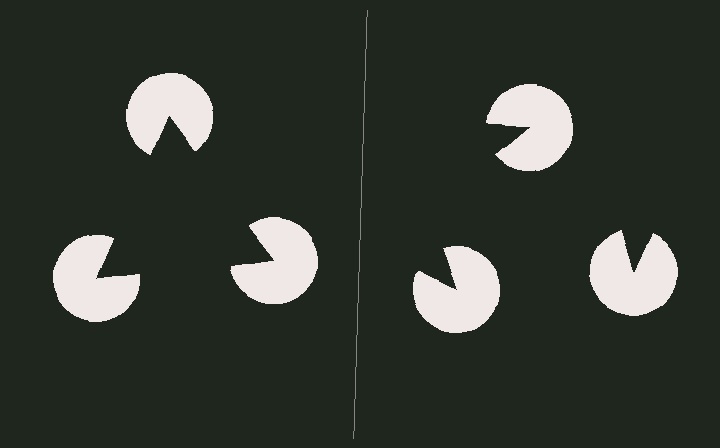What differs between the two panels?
The pac-man discs are positioned identically on both sides; only the wedge orientations differ. On the left they align to a triangle; on the right they are misaligned.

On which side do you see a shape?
An illusory triangle appears on the left side. On the right side the wedge cuts are rotated, so no coherent shape forms.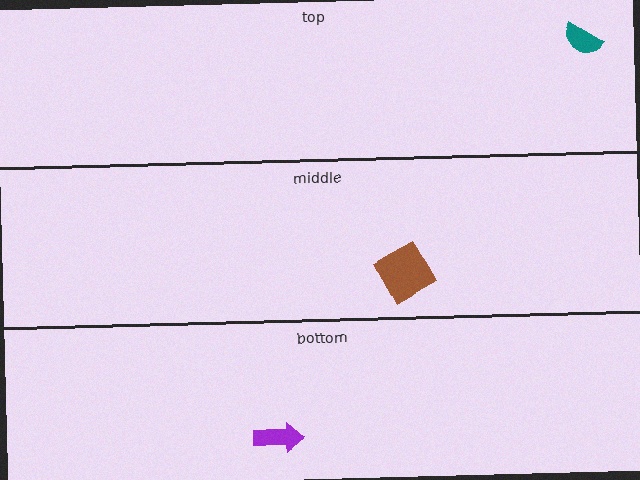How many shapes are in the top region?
1.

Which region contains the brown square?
The middle region.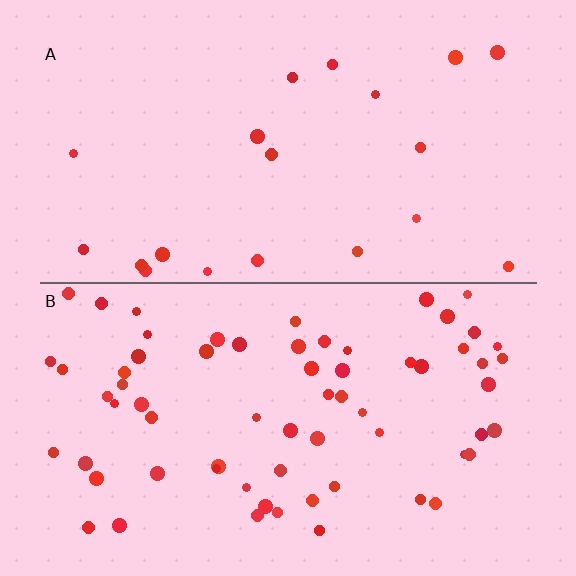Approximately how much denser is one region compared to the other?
Approximately 3.3× — region B over region A.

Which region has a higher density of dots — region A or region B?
B (the bottom).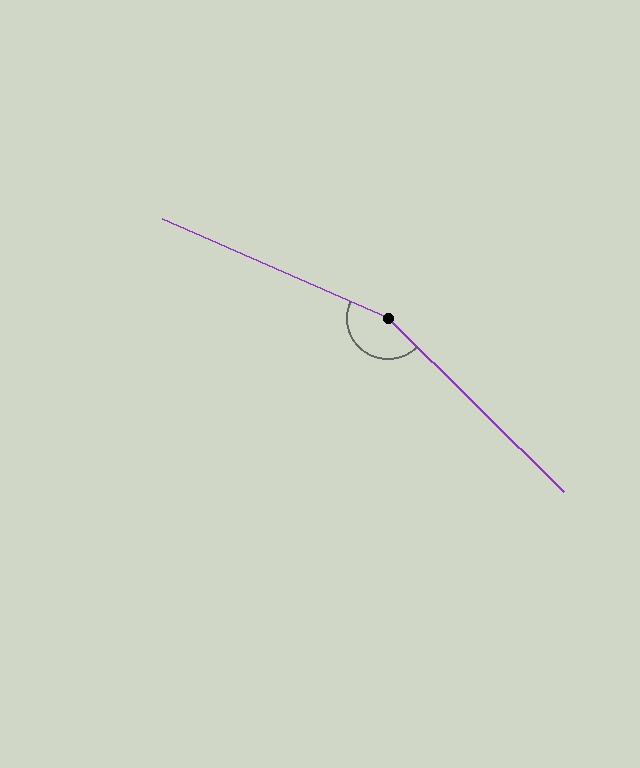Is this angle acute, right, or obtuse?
It is obtuse.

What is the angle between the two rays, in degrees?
Approximately 159 degrees.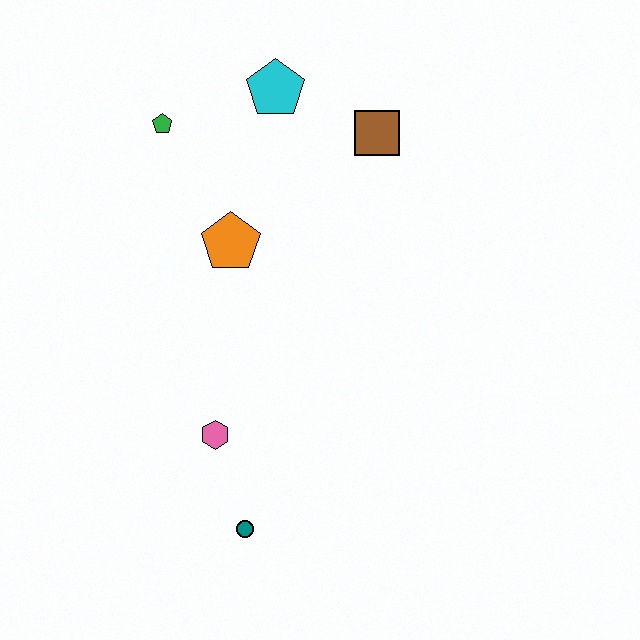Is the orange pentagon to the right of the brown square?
No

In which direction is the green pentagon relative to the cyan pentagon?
The green pentagon is to the left of the cyan pentagon.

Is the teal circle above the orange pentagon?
No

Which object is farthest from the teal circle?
The cyan pentagon is farthest from the teal circle.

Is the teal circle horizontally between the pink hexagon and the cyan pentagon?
Yes